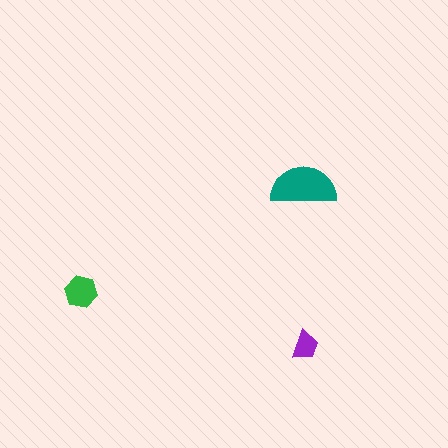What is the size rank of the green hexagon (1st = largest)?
2nd.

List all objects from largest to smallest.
The teal semicircle, the green hexagon, the purple trapezoid.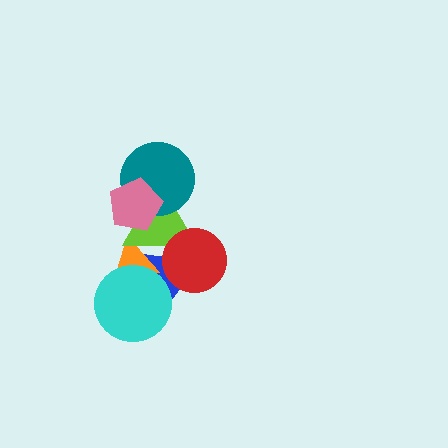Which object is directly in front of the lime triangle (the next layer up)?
The red circle is directly in front of the lime triangle.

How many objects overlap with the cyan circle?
2 objects overlap with the cyan circle.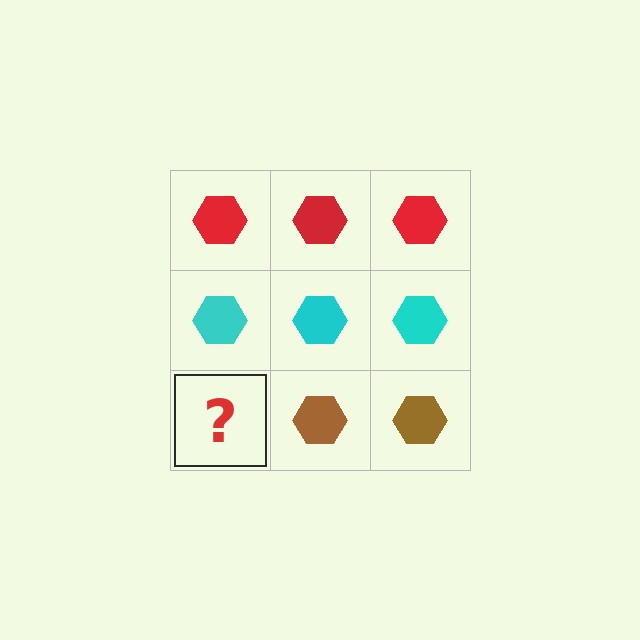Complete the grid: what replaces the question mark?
The question mark should be replaced with a brown hexagon.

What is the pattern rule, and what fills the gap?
The rule is that each row has a consistent color. The gap should be filled with a brown hexagon.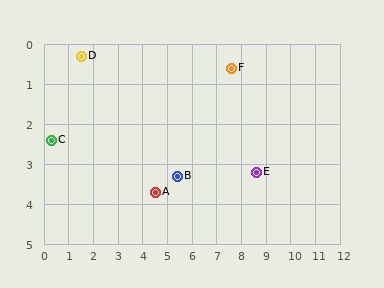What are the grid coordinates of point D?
Point D is at approximately (1.5, 0.3).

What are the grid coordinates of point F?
Point F is at approximately (7.6, 0.6).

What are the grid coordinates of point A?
Point A is at approximately (4.5, 3.7).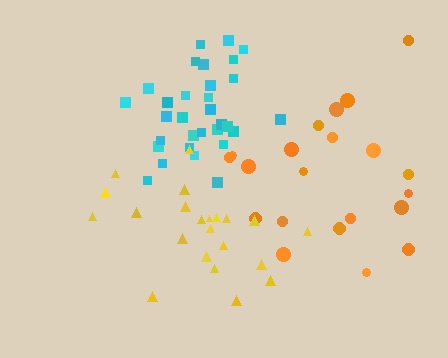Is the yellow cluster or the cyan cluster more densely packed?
Cyan.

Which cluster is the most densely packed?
Cyan.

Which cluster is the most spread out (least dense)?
Orange.